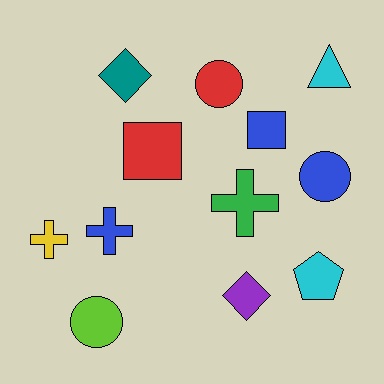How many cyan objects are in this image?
There are 2 cyan objects.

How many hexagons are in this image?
There are no hexagons.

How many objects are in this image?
There are 12 objects.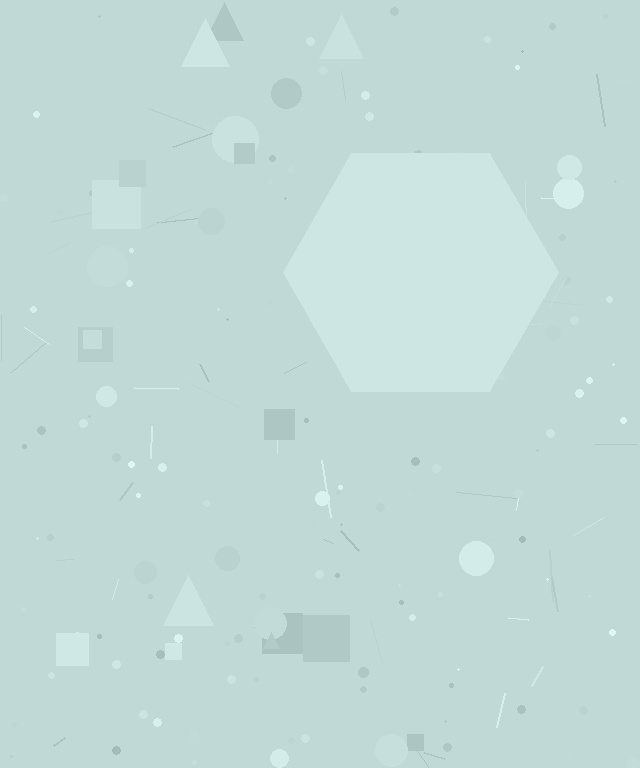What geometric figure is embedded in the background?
A hexagon is embedded in the background.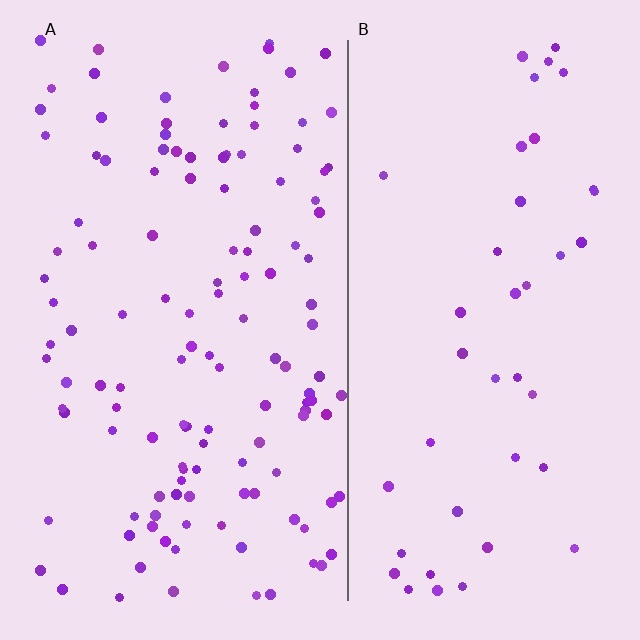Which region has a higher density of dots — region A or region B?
A (the left).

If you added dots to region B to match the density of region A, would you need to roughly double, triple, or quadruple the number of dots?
Approximately triple.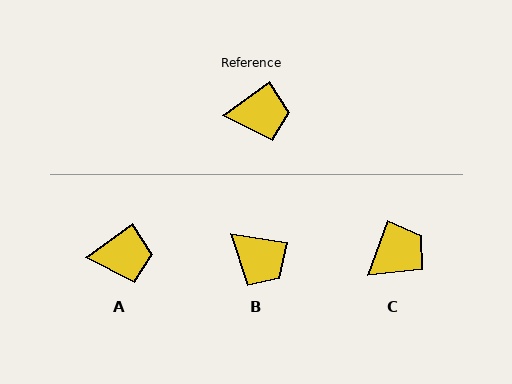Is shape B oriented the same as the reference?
No, it is off by about 46 degrees.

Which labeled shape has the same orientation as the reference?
A.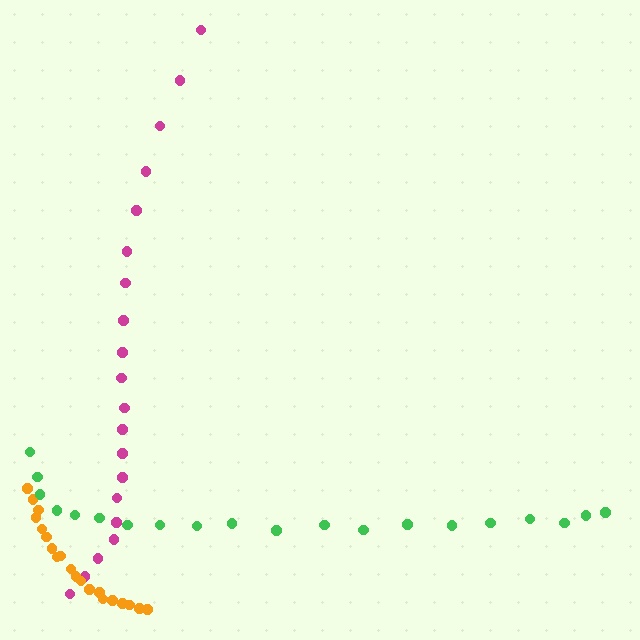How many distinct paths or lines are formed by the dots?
There are 3 distinct paths.